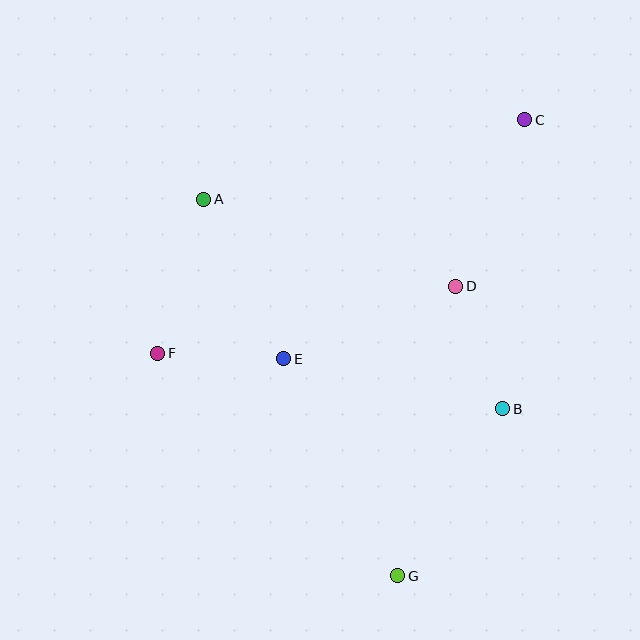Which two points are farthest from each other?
Points C and G are farthest from each other.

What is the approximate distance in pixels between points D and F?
The distance between D and F is approximately 306 pixels.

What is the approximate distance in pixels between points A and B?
The distance between A and B is approximately 365 pixels.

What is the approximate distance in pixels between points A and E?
The distance between A and E is approximately 179 pixels.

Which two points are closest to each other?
Points E and F are closest to each other.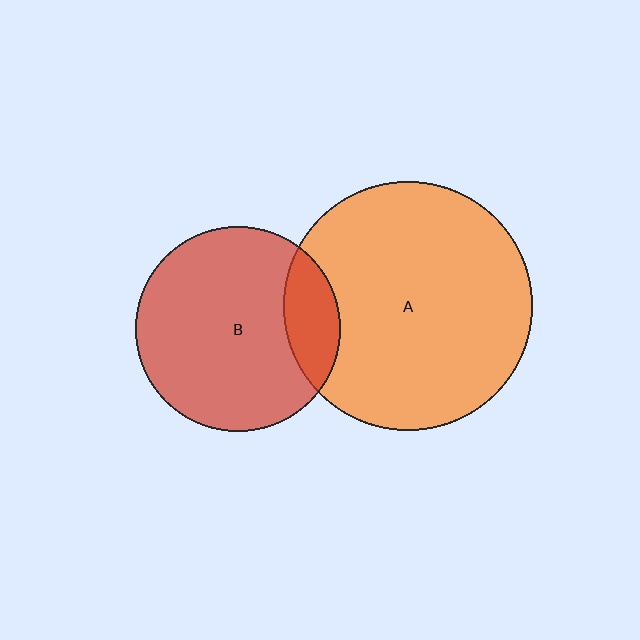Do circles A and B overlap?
Yes.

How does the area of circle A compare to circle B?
Approximately 1.5 times.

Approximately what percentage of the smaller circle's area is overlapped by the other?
Approximately 15%.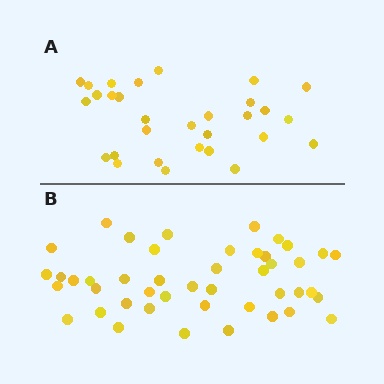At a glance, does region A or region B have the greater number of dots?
Region B (the bottom region) has more dots.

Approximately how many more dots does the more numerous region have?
Region B has approximately 15 more dots than region A.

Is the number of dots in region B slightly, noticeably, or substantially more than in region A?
Region B has substantially more. The ratio is roughly 1.5 to 1.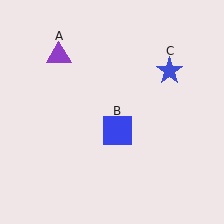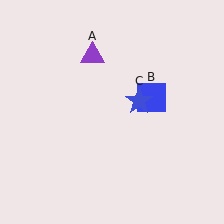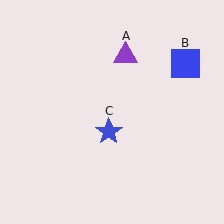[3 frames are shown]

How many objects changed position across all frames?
3 objects changed position: purple triangle (object A), blue square (object B), blue star (object C).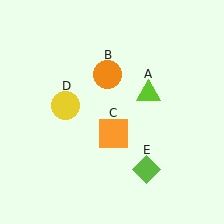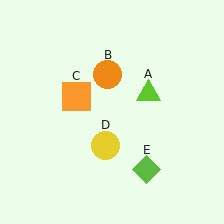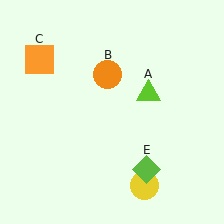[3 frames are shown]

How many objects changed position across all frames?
2 objects changed position: orange square (object C), yellow circle (object D).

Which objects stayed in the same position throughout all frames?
Lime triangle (object A) and orange circle (object B) and lime diamond (object E) remained stationary.